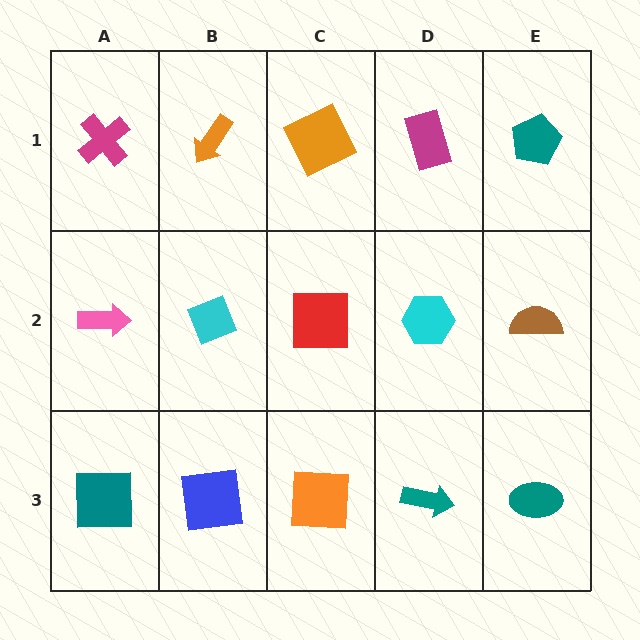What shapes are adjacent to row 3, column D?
A cyan hexagon (row 2, column D), an orange square (row 3, column C), a teal ellipse (row 3, column E).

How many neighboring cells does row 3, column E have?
2.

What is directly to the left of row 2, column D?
A red square.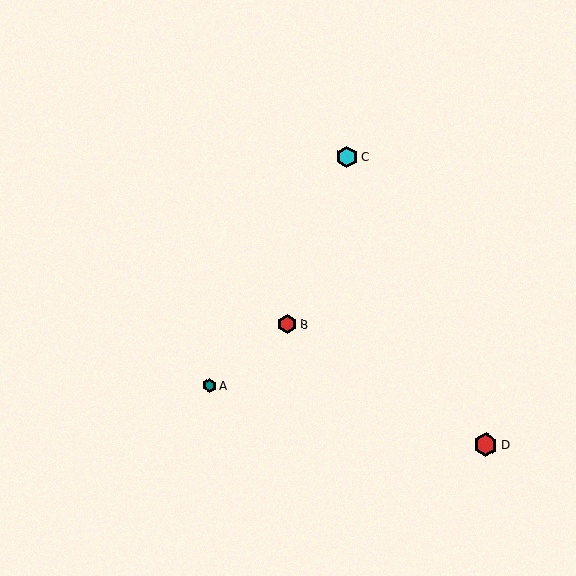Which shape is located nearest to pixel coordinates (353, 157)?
The cyan hexagon (labeled C) at (347, 157) is nearest to that location.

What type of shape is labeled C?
Shape C is a cyan hexagon.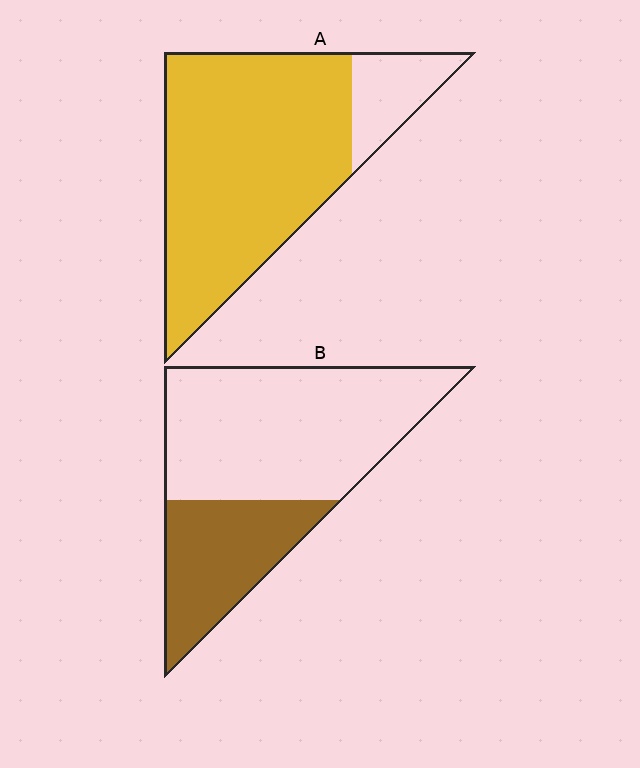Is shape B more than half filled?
No.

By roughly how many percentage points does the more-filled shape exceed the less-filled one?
By roughly 50 percentage points (A over B).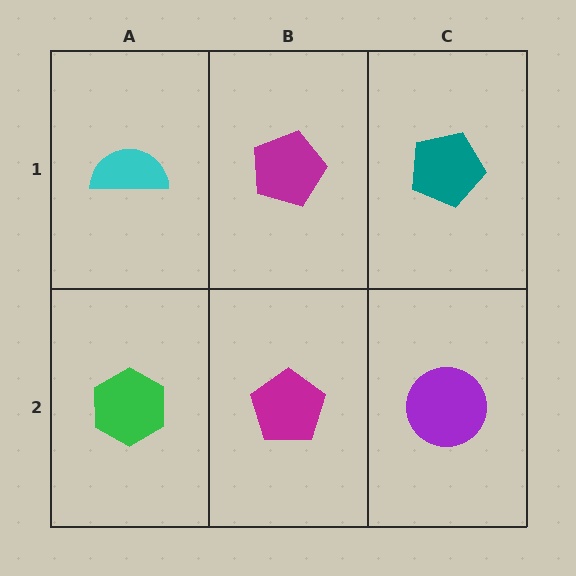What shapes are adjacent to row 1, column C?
A purple circle (row 2, column C), a magenta pentagon (row 1, column B).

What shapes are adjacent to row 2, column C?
A teal pentagon (row 1, column C), a magenta pentagon (row 2, column B).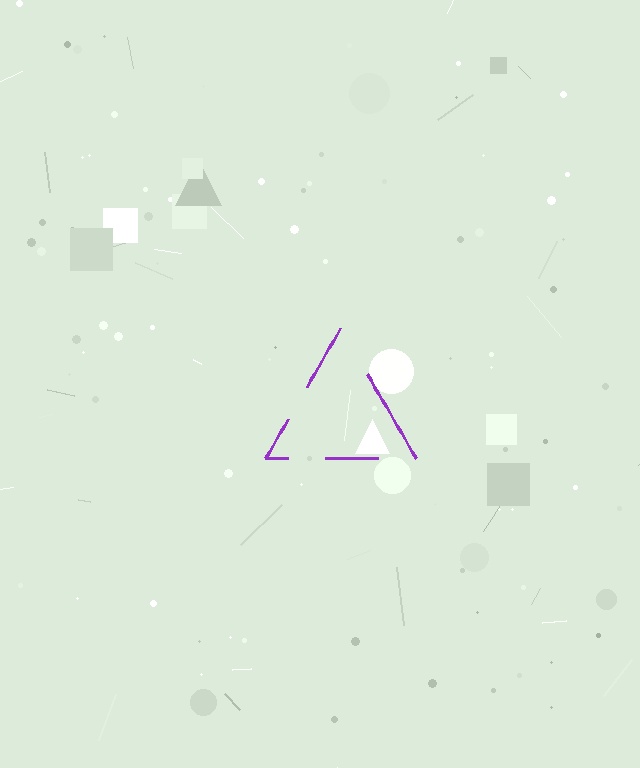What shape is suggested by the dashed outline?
The dashed outline suggests a triangle.